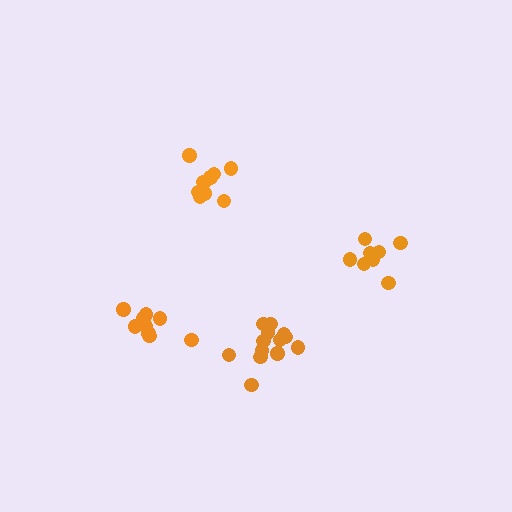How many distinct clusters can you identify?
There are 4 distinct clusters.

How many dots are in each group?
Group 1: 13 dots, Group 2: 8 dots, Group 3: 9 dots, Group 4: 10 dots (40 total).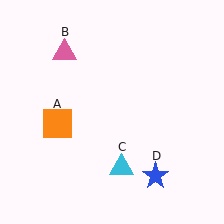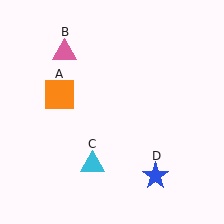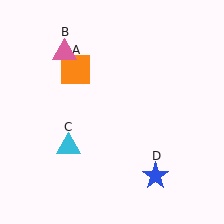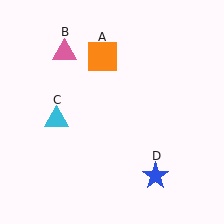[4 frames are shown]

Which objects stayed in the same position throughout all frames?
Pink triangle (object B) and blue star (object D) remained stationary.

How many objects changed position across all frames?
2 objects changed position: orange square (object A), cyan triangle (object C).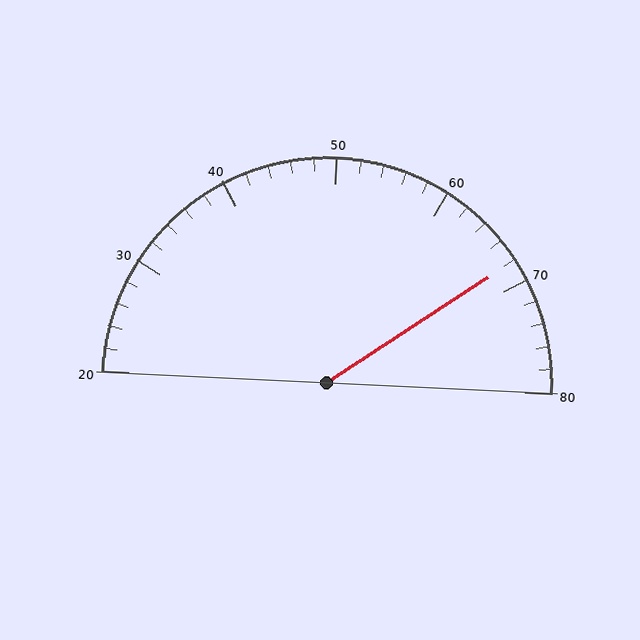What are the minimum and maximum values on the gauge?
The gauge ranges from 20 to 80.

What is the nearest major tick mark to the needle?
The nearest major tick mark is 70.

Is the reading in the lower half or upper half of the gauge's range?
The reading is in the upper half of the range (20 to 80).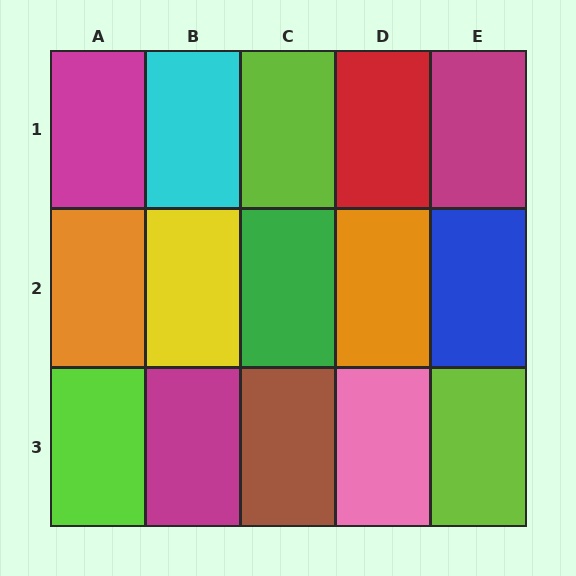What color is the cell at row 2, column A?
Orange.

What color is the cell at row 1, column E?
Magenta.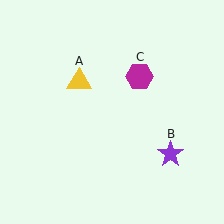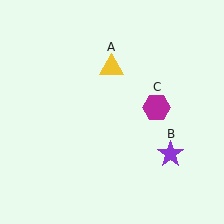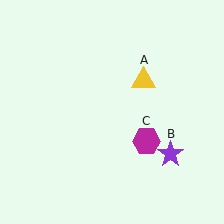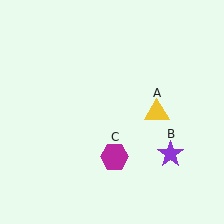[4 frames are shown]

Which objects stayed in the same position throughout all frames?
Purple star (object B) remained stationary.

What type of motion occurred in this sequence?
The yellow triangle (object A), magenta hexagon (object C) rotated clockwise around the center of the scene.